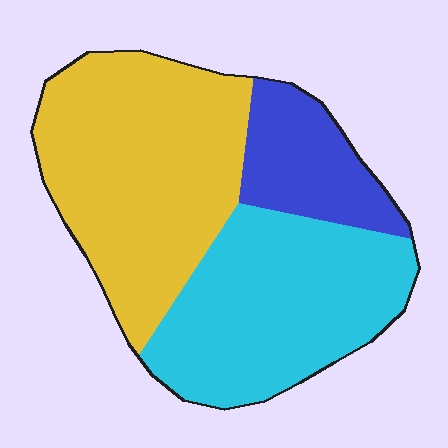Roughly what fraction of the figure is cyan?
Cyan takes up about three eighths (3/8) of the figure.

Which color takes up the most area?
Yellow, at roughly 45%.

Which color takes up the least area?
Blue, at roughly 15%.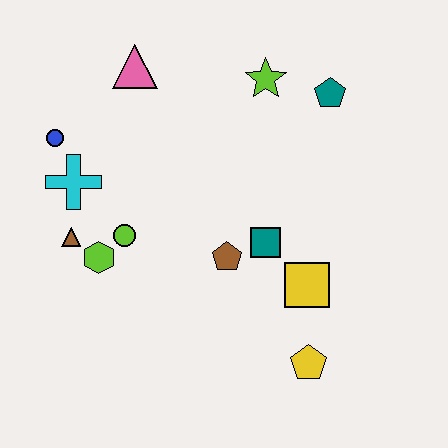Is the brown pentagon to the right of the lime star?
No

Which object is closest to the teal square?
The brown pentagon is closest to the teal square.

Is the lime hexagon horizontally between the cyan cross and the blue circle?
No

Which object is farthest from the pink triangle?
The yellow pentagon is farthest from the pink triangle.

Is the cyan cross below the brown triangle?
No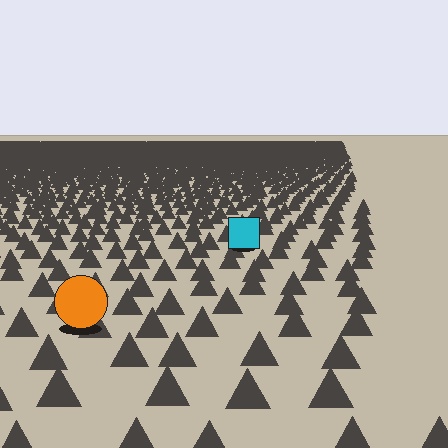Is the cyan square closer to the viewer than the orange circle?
No. The orange circle is closer — you can tell from the texture gradient: the ground texture is coarser near it.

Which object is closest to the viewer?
The orange circle is closest. The texture marks near it are larger and more spread out.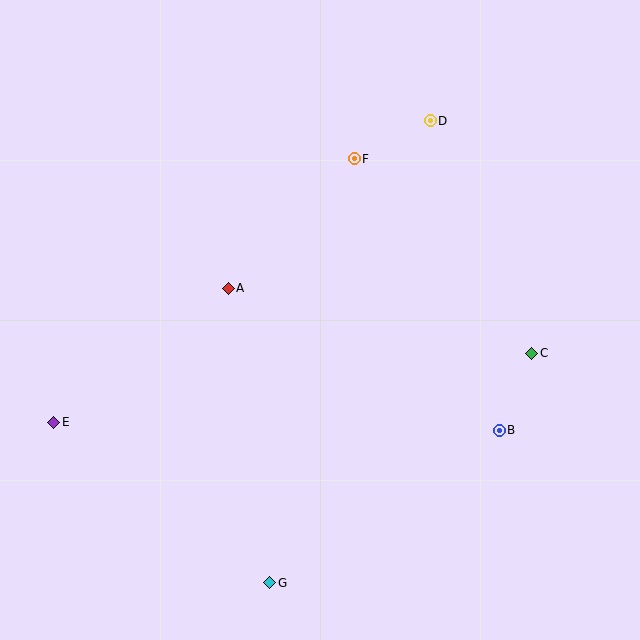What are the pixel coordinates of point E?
Point E is at (54, 422).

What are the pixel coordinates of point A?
Point A is at (228, 288).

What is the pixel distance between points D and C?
The distance between D and C is 254 pixels.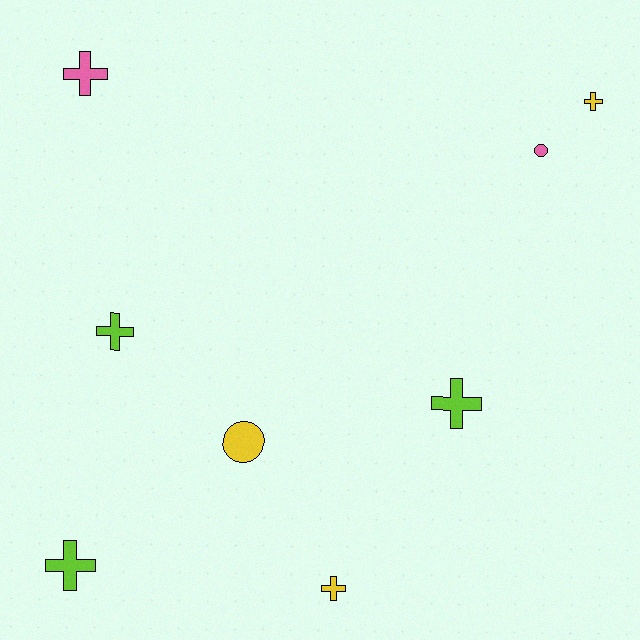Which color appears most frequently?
Yellow, with 3 objects.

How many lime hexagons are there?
There are no lime hexagons.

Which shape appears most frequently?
Cross, with 6 objects.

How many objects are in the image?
There are 8 objects.